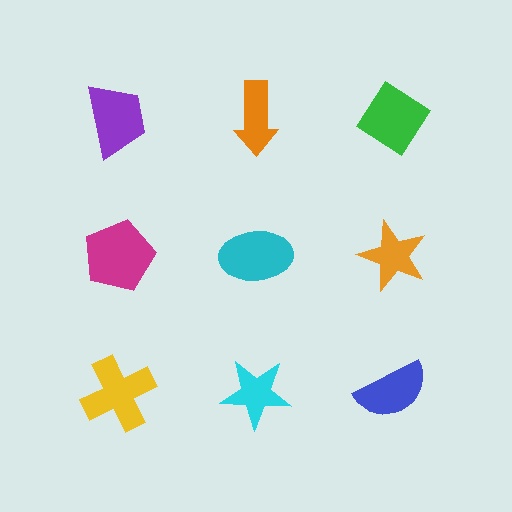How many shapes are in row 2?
3 shapes.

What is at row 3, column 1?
A yellow cross.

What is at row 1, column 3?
A green diamond.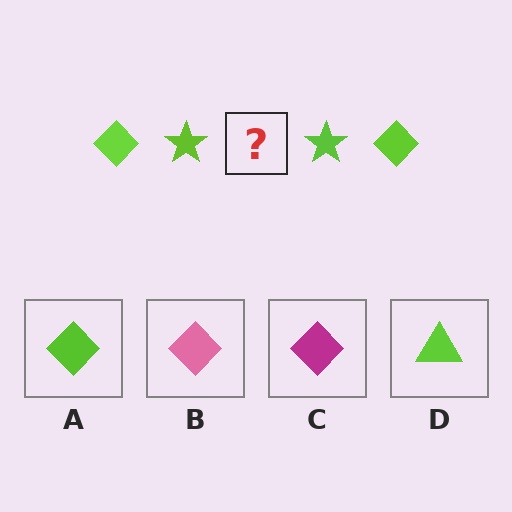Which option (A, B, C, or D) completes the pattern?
A.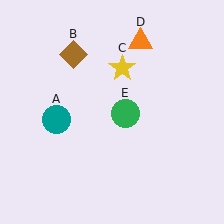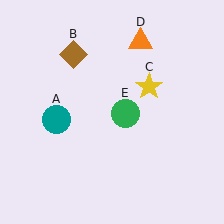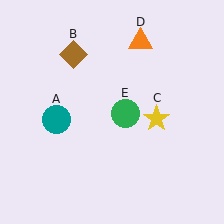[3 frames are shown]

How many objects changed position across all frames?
1 object changed position: yellow star (object C).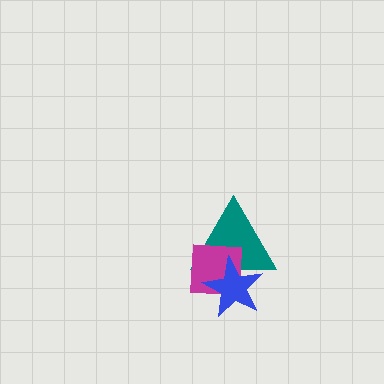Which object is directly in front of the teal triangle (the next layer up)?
The magenta square is directly in front of the teal triangle.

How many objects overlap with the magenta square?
2 objects overlap with the magenta square.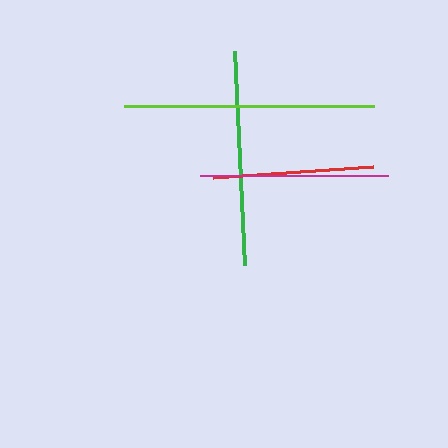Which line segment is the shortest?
The red line is the shortest at approximately 160 pixels.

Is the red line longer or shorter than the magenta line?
The magenta line is longer than the red line.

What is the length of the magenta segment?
The magenta segment is approximately 188 pixels long.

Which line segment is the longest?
The lime line is the longest at approximately 250 pixels.